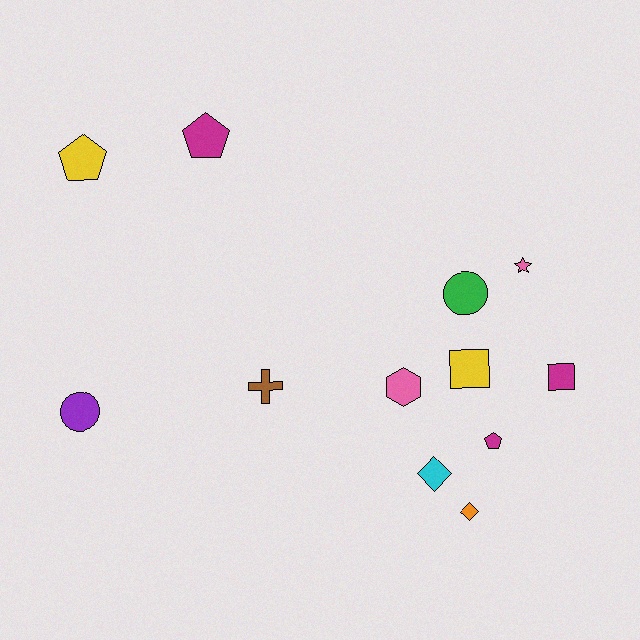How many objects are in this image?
There are 12 objects.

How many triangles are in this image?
There are no triangles.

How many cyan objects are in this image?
There is 1 cyan object.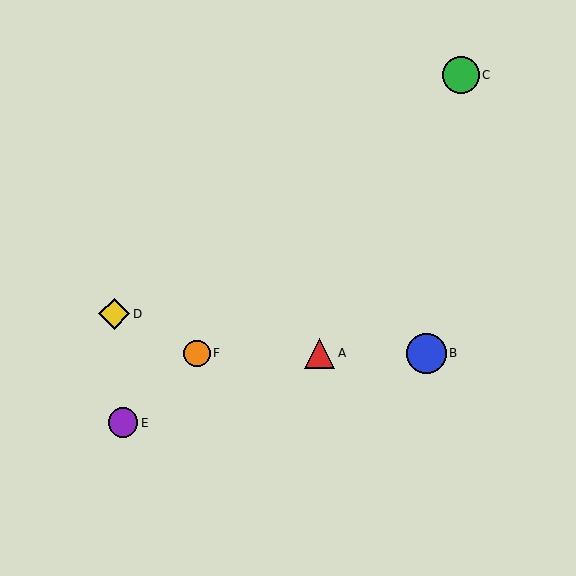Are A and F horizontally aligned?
Yes, both are at y≈353.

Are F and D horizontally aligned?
No, F is at y≈353 and D is at y≈314.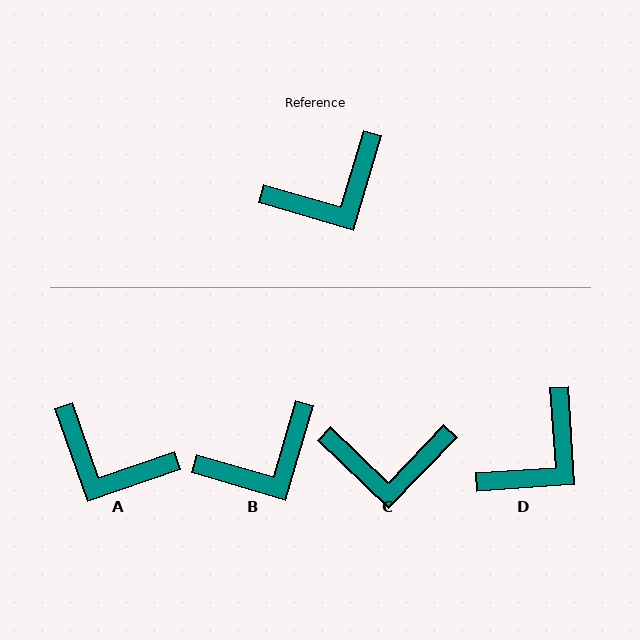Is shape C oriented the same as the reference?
No, it is off by about 27 degrees.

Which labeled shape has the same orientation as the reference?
B.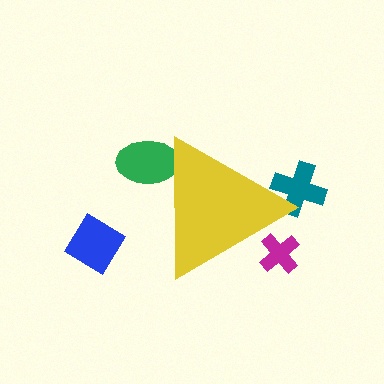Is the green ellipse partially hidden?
Yes, the green ellipse is partially hidden behind the yellow triangle.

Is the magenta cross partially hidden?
Yes, the magenta cross is partially hidden behind the yellow triangle.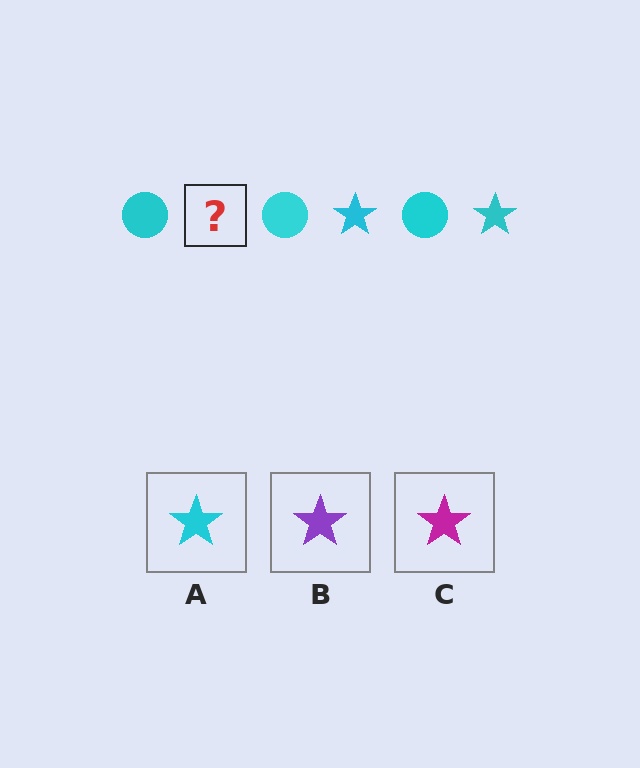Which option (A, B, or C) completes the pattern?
A.